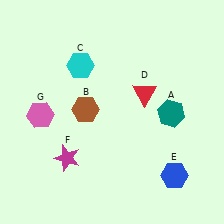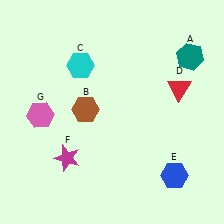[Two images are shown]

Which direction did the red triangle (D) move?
The red triangle (D) moved right.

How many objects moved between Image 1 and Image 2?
2 objects moved between the two images.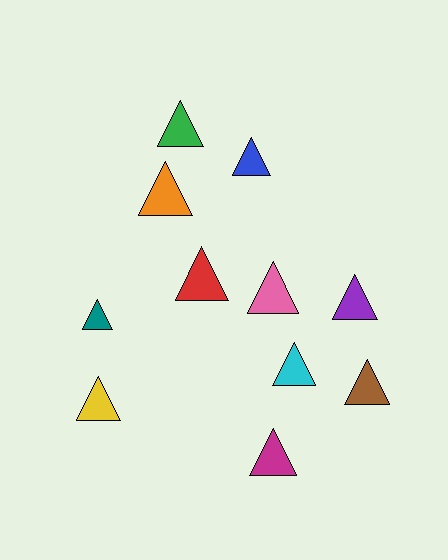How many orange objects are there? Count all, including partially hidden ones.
There is 1 orange object.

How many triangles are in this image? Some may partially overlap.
There are 11 triangles.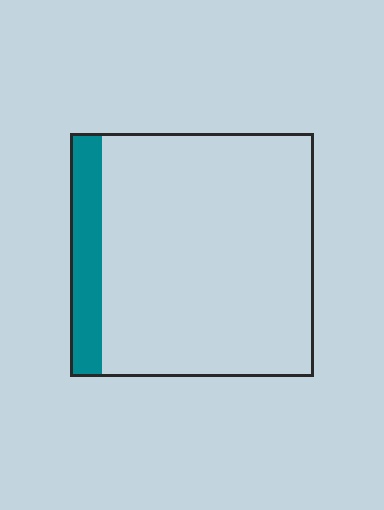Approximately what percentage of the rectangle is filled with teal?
Approximately 15%.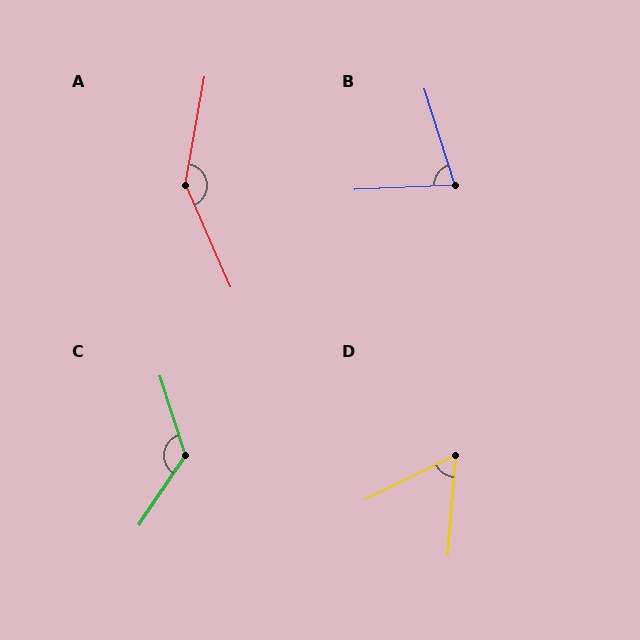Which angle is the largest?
A, at approximately 146 degrees.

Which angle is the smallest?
D, at approximately 59 degrees.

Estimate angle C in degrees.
Approximately 128 degrees.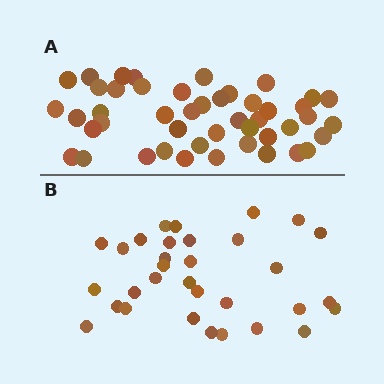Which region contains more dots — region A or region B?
Region A (the top region) has more dots.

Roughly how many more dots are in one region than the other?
Region A has approximately 15 more dots than region B.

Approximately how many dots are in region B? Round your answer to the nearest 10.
About 30 dots. (The exact count is 32, which rounds to 30.)